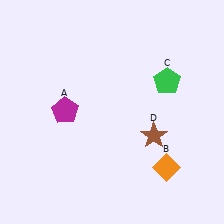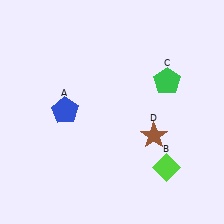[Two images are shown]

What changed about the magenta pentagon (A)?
In Image 1, A is magenta. In Image 2, it changed to blue.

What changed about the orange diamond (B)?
In Image 1, B is orange. In Image 2, it changed to lime.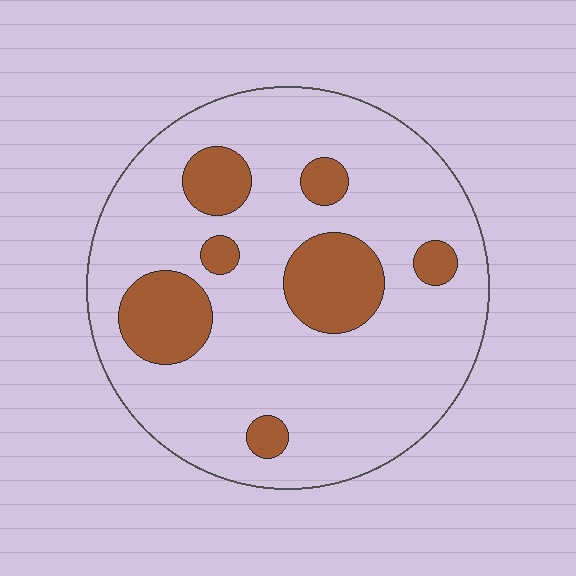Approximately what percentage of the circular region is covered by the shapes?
Approximately 20%.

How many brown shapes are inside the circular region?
7.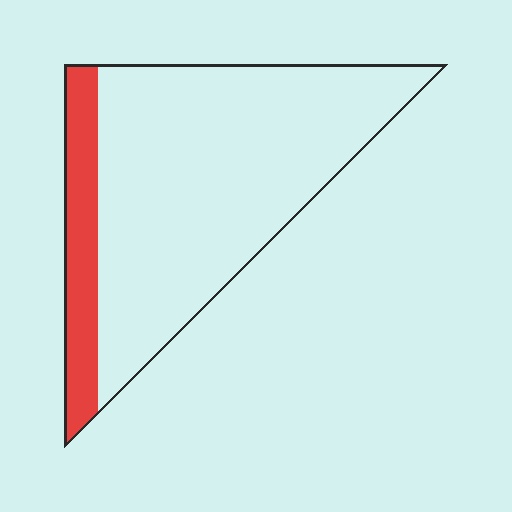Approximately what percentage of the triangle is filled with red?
Approximately 15%.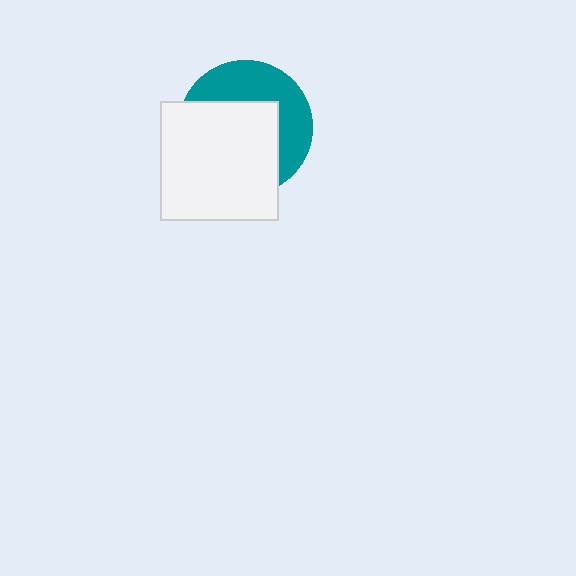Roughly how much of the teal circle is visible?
A small part of it is visible (roughly 41%).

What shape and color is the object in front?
The object in front is a white square.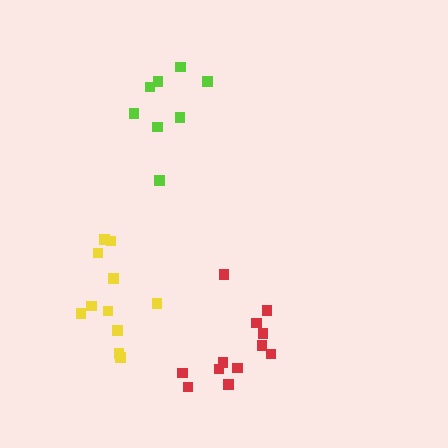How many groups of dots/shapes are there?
There are 3 groups.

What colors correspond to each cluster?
The clusters are colored: red, lime, yellow.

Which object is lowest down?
The red cluster is bottommost.